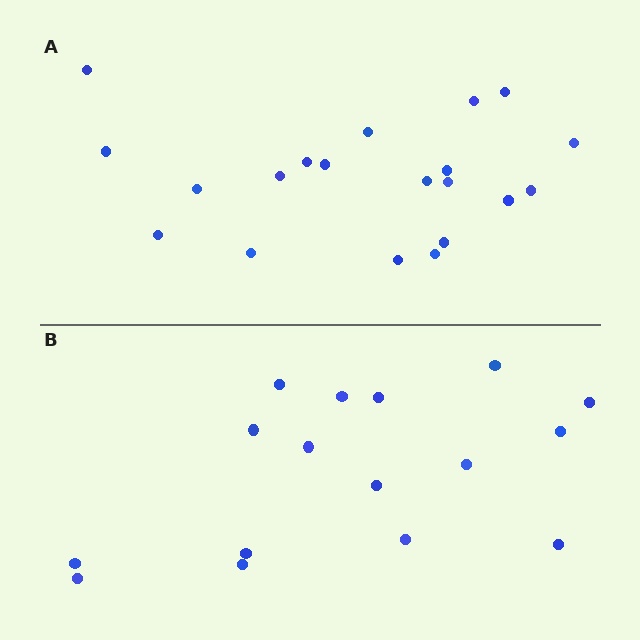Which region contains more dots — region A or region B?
Region A (the top region) has more dots.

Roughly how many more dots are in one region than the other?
Region A has about 4 more dots than region B.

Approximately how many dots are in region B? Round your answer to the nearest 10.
About 20 dots. (The exact count is 16, which rounds to 20.)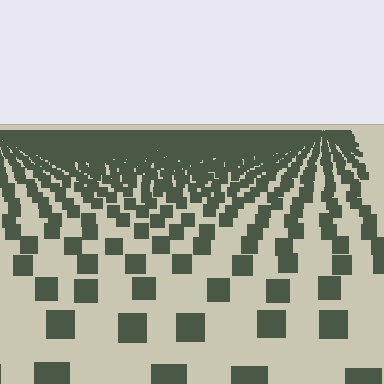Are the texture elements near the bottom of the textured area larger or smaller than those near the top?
Larger. Near the bottom, elements are closer to the viewer and appear at a bigger on-screen size.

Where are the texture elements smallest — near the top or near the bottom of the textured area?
Near the top.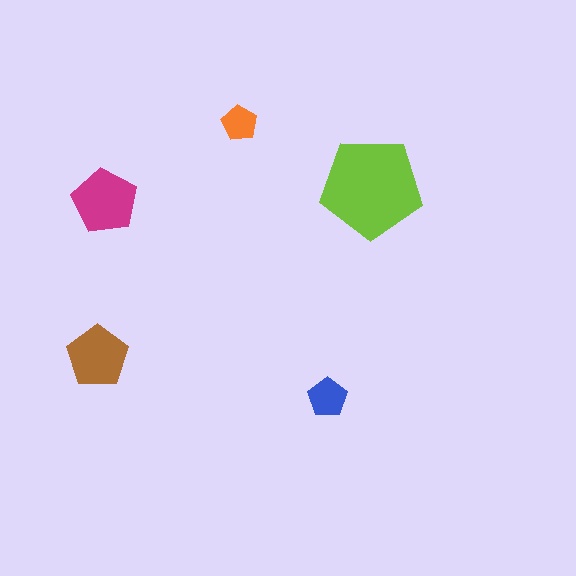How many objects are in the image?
There are 5 objects in the image.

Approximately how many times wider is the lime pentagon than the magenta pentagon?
About 1.5 times wider.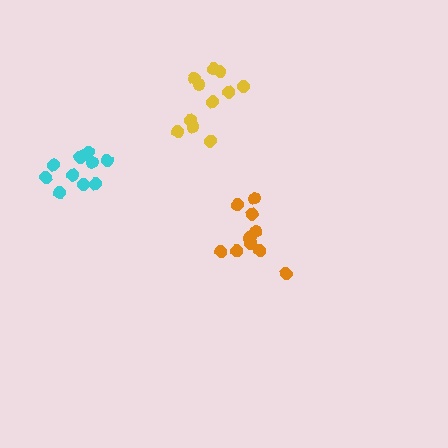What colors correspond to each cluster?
The clusters are colored: orange, cyan, yellow.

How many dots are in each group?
Group 1: 11 dots, Group 2: 11 dots, Group 3: 11 dots (33 total).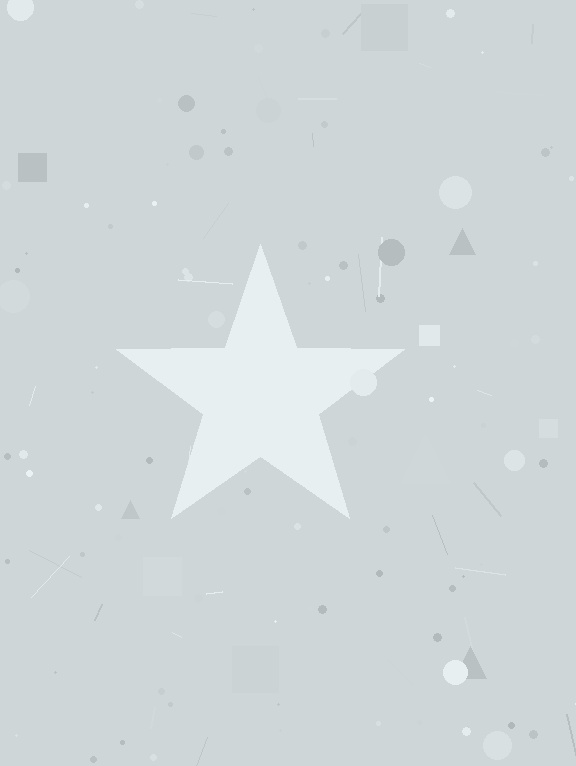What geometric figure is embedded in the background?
A star is embedded in the background.